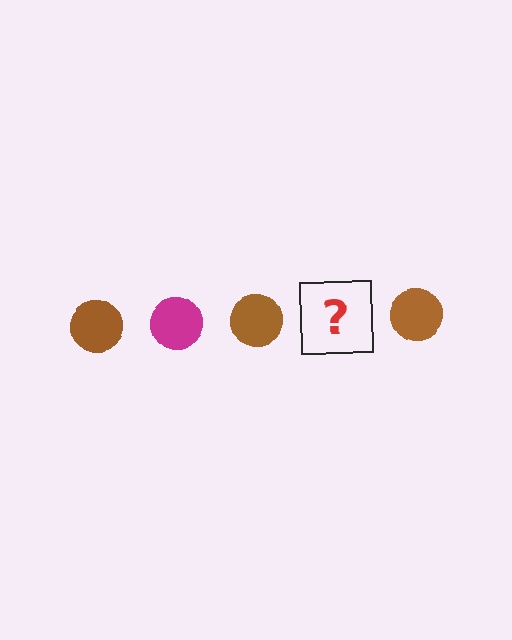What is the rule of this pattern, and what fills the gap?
The rule is that the pattern cycles through brown, magenta circles. The gap should be filled with a magenta circle.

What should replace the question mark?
The question mark should be replaced with a magenta circle.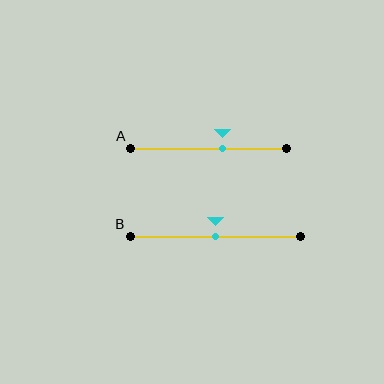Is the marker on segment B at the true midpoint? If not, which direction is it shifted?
Yes, the marker on segment B is at the true midpoint.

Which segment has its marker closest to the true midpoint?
Segment B has its marker closest to the true midpoint.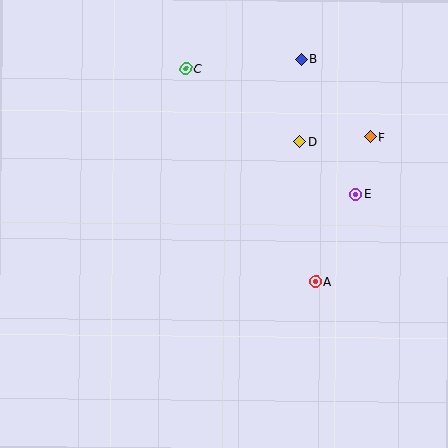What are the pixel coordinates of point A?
Point A is at (316, 282).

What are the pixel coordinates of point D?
Point D is at (299, 141).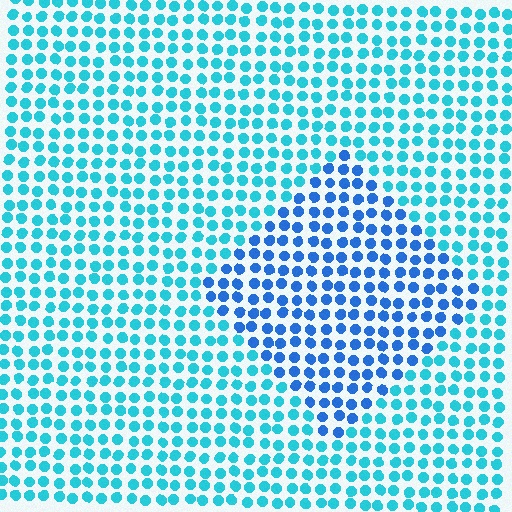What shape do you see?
I see a diamond.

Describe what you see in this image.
The image is filled with small cyan elements in a uniform arrangement. A diamond-shaped region is visible where the elements are tinted to a slightly different hue, forming a subtle color boundary.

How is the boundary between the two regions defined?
The boundary is defined purely by a slight shift in hue (about 31 degrees). Spacing, size, and orientation are identical on both sides.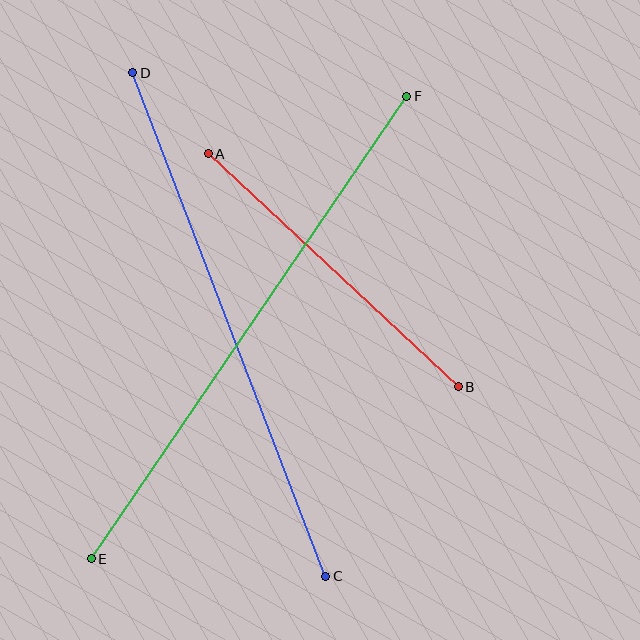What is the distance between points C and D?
The distance is approximately 540 pixels.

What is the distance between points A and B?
The distance is approximately 342 pixels.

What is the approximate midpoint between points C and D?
The midpoint is at approximately (229, 325) pixels.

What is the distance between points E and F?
The distance is approximately 560 pixels.